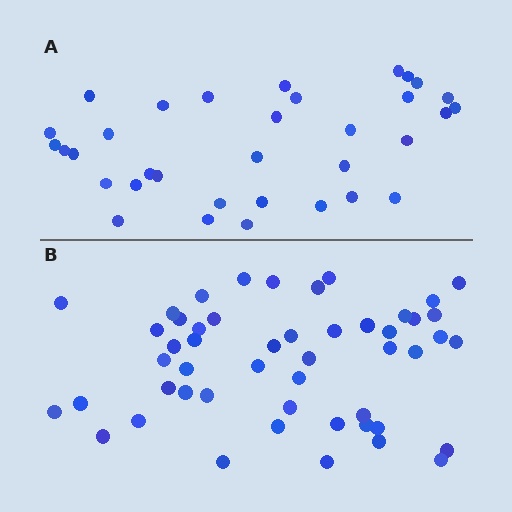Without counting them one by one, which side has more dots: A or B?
Region B (the bottom region) has more dots.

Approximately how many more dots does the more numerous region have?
Region B has approximately 15 more dots than region A.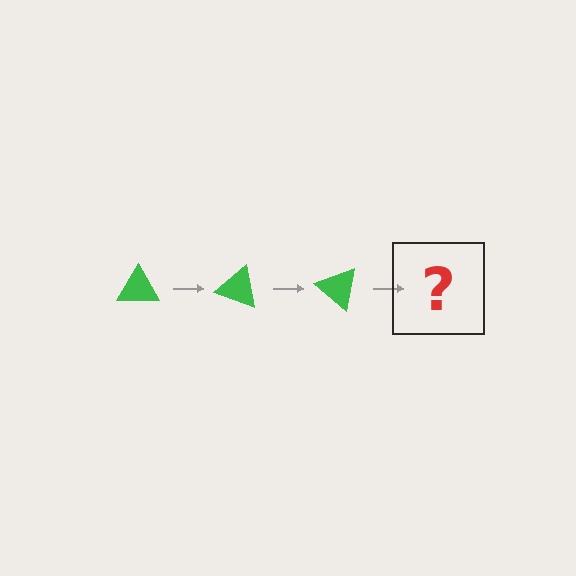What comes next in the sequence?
The next element should be a green triangle rotated 60 degrees.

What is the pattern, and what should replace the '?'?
The pattern is that the triangle rotates 20 degrees each step. The '?' should be a green triangle rotated 60 degrees.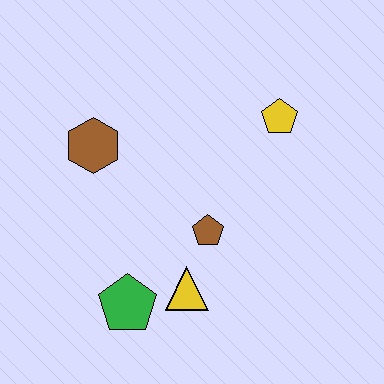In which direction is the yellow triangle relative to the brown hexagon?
The yellow triangle is below the brown hexagon.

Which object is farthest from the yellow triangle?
The yellow pentagon is farthest from the yellow triangle.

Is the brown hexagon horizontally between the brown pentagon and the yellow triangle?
No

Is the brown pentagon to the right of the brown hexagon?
Yes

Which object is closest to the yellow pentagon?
The brown pentagon is closest to the yellow pentagon.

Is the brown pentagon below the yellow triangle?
No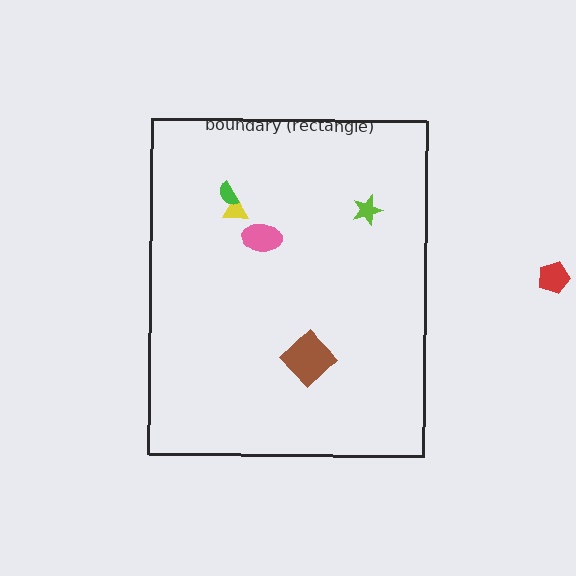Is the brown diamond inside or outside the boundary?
Inside.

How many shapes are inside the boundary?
5 inside, 1 outside.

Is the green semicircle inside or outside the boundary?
Inside.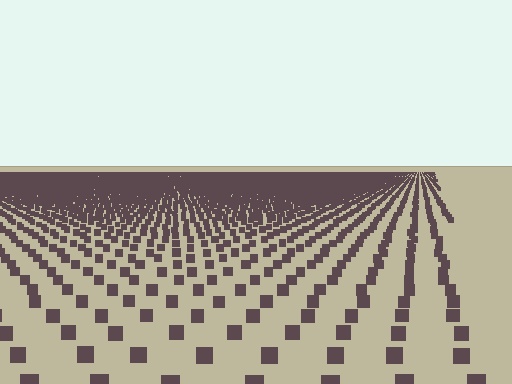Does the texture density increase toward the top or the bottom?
Density increases toward the top.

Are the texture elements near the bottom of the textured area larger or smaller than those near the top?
Larger. Near the bottom, elements are closer to the viewer and appear at a bigger on-screen size.